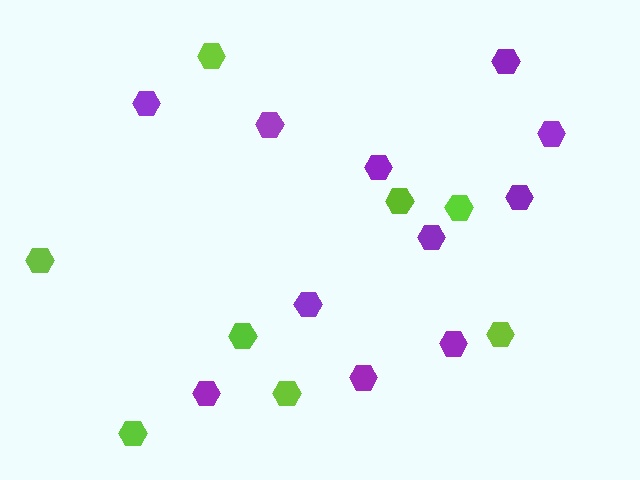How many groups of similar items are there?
There are 2 groups: one group of purple hexagons (11) and one group of lime hexagons (8).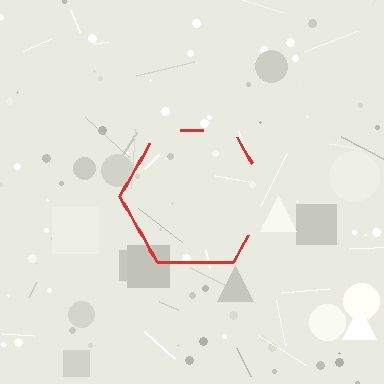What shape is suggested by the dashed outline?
The dashed outline suggests a hexagon.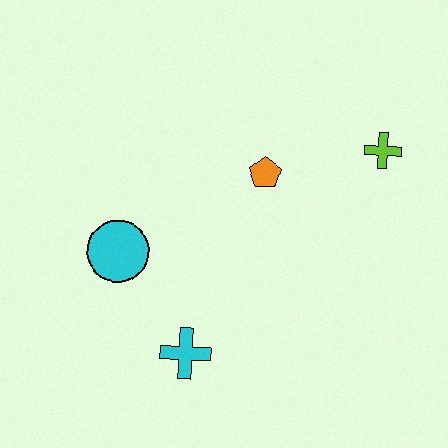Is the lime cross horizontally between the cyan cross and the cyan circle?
No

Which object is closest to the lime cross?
The orange pentagon is closest to the lime cross.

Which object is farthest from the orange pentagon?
The cyan cross is farthest from the orange pentagon.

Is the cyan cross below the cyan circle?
Yes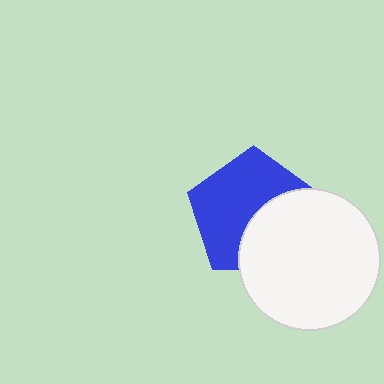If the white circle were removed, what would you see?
You would see the complete blue pentagon.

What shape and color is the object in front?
The object in front is a white circle.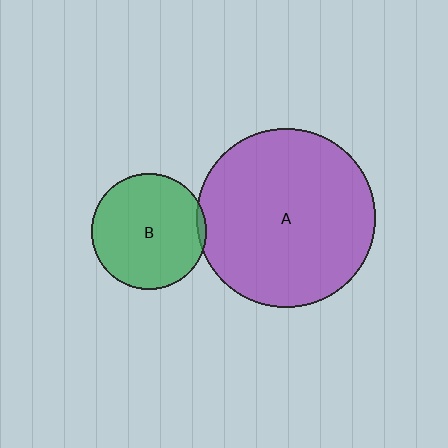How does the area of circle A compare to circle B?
Approximately 2.4 times.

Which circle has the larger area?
Circle A (purple).